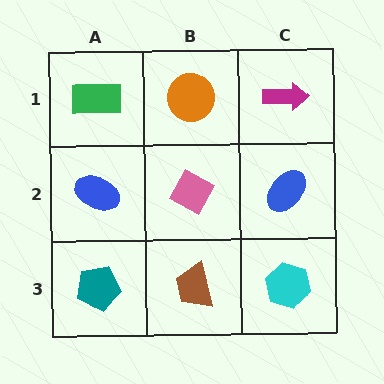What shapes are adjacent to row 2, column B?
An orange circle (row 1, column B), a brown trapezoid (row 3, column B), a blue ellipse (row 2, column A), a blue ellipse (row 2, column C).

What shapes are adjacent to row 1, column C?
A blue ellipse (row 2, column C), an orange circle (row 1, column B).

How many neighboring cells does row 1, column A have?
2.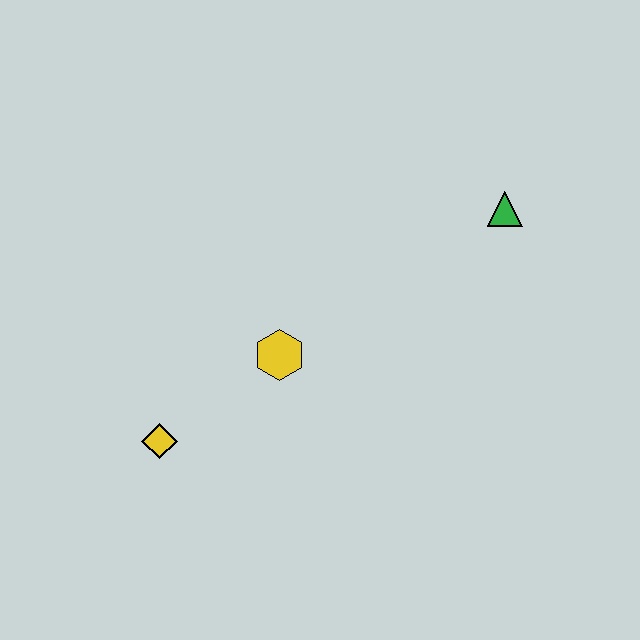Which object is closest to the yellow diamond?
The yellow hexagon is closest to the yellow diamond.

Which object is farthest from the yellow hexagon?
The green triangle is farthest from the yellow hexagon.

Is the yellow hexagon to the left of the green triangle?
Yes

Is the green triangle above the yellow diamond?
Yes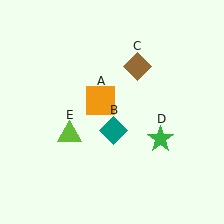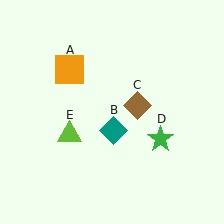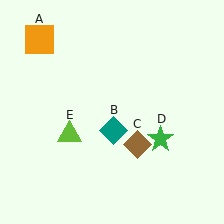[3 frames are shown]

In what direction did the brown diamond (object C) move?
The brown diamond (object C) moved down.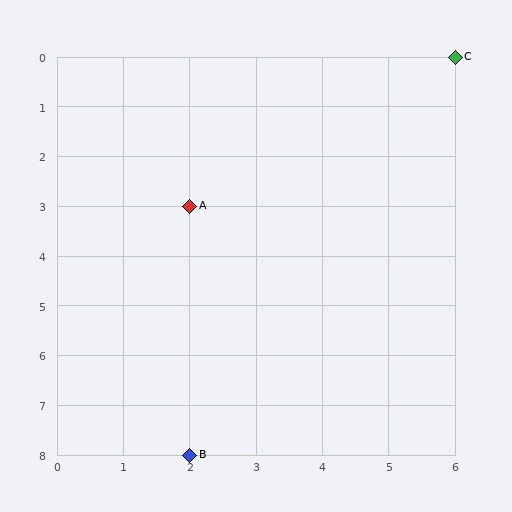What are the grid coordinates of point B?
Point B is at grid coordinates (2, 8).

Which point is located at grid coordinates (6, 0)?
Point C is at (6, 0).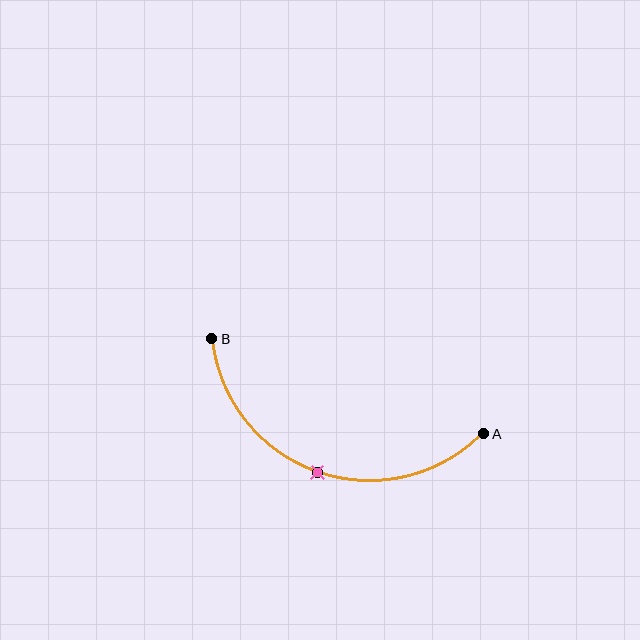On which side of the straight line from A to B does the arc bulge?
The arc bulges below the straight line connecting A and B.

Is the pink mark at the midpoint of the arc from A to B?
Yes. The pink mark lies on the arc at equal arc-length from both A and B — it is the arc midpoint.